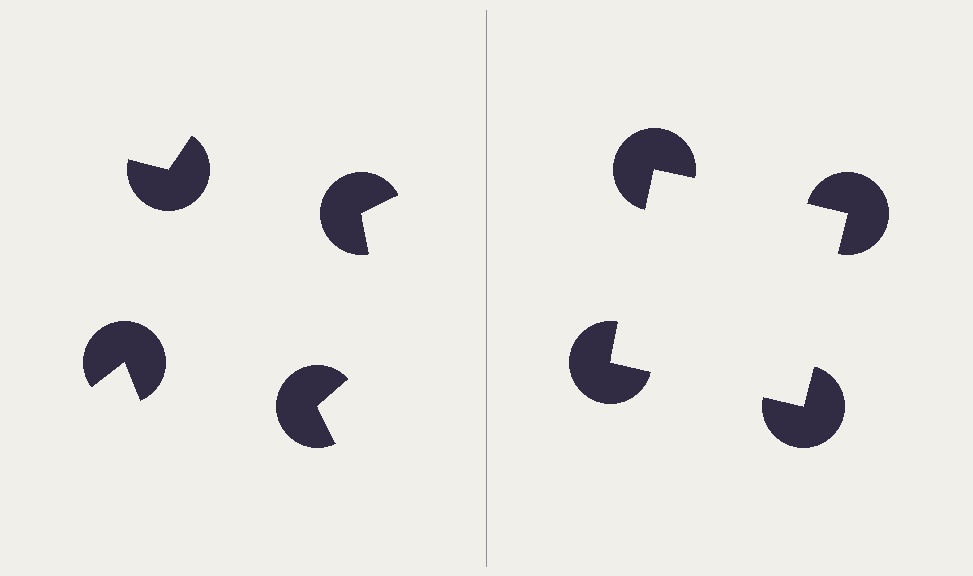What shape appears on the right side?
An illusory square.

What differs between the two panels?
The pac-man discs are positioned identically on both sides; only the wedge orientations differ. On the right they align to a square; on the left they are misaligned.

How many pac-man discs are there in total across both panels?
8 — 4 on each side.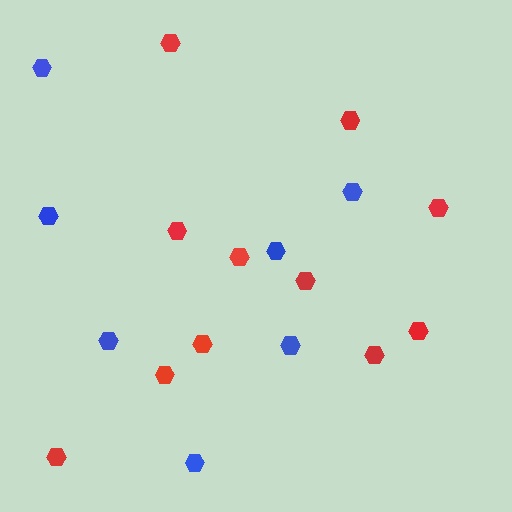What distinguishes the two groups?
There are 2 groups: one group of blue hexagons (7) and one group of red hexagons (11).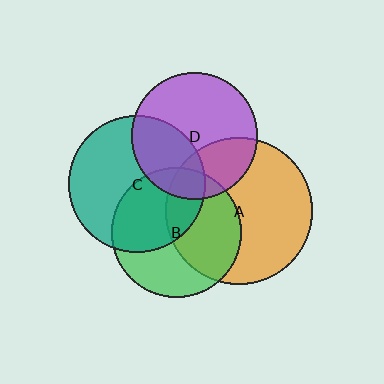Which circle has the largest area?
Circle A (orange).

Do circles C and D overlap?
Yes.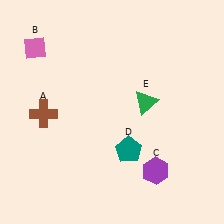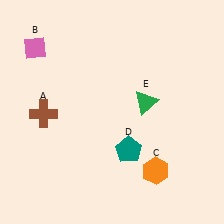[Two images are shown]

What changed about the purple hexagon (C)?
In Image 1, C is purple. In Image 2, it changed to orange.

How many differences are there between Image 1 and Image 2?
There is 1 difference between the two images.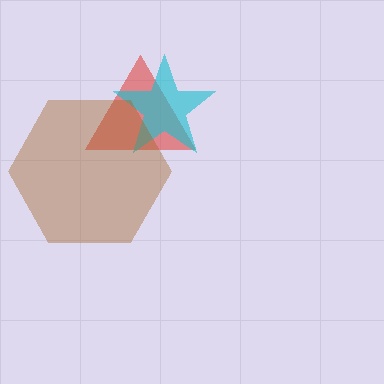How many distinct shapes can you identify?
There are 3 distinct shapes: a red triangle, a cyan star, a brown hexagon.